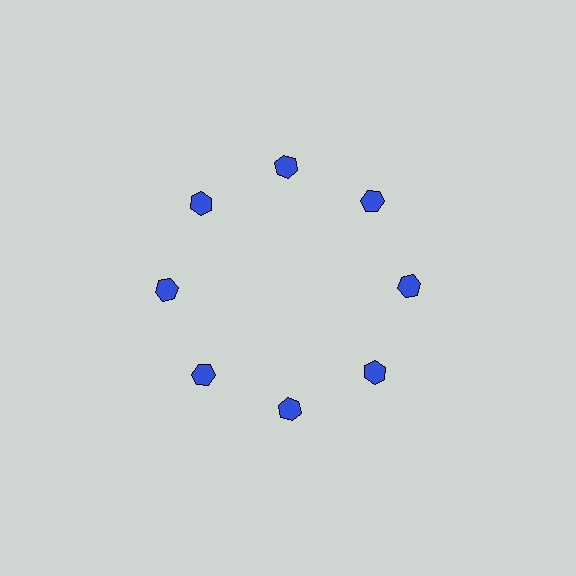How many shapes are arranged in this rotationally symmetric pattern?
There are 8 shapes, arranged in 8 groups of 1.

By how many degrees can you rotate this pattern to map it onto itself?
The pattern maps onto itself every 45 degrees of rotation.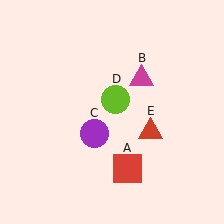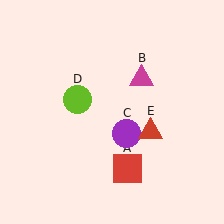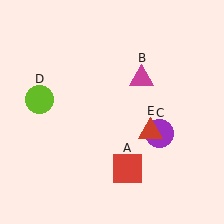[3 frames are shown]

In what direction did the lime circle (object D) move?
The lime circle (object D) moved left.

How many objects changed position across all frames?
2 objects changed position: purple circle (object C), lime circle (object D).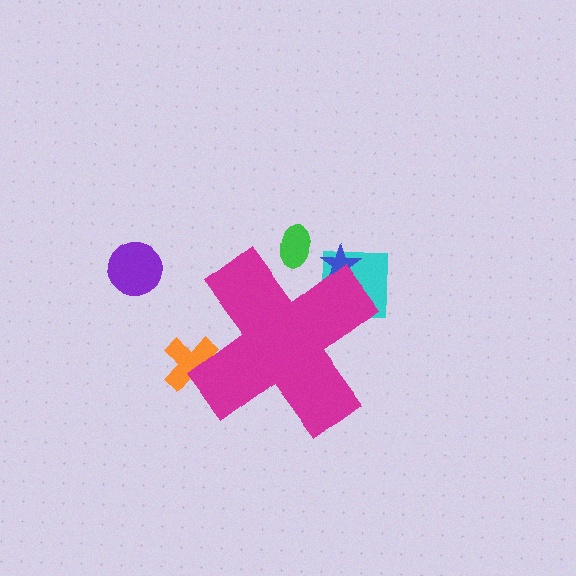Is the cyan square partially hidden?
Yes, the cyan square is partially hidden behind the magenta cross.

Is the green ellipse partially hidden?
Yes, the green ellipse is partially hidden behind the magenta cross.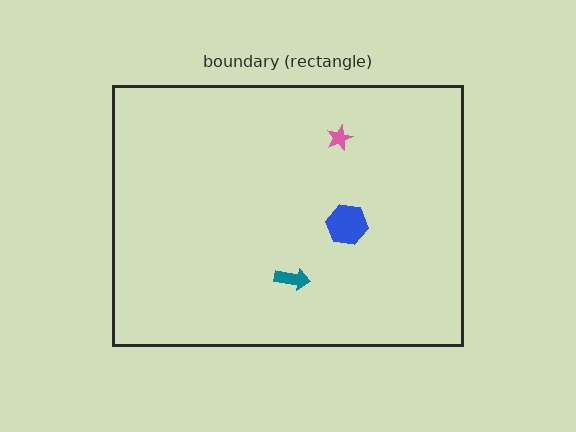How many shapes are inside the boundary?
3 inside, 0 outside.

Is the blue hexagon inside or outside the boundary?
Inside.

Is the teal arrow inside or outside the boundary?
Inside.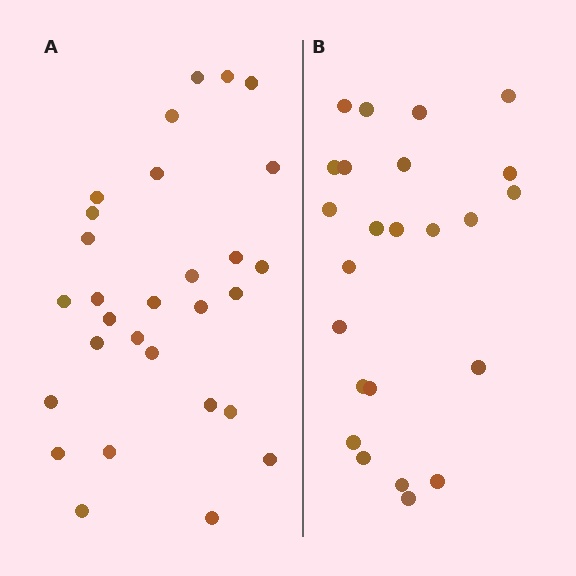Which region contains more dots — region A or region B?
Region A (the left region) has more dots.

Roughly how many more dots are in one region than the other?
Region A has about 5 more dots than region B.